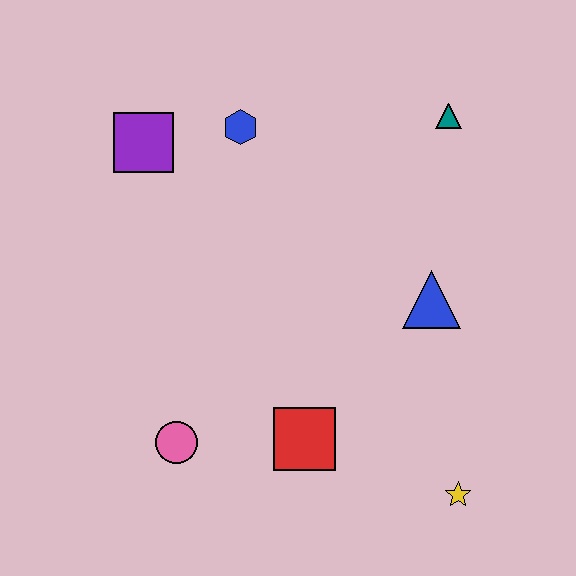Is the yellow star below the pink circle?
Yes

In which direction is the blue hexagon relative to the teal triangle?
The blue hexagon is to the left of the teal triangle.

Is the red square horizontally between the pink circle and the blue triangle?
Yes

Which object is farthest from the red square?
The teal triangle is farthest from the red square.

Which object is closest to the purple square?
The blue hexagon is closest to the purple square.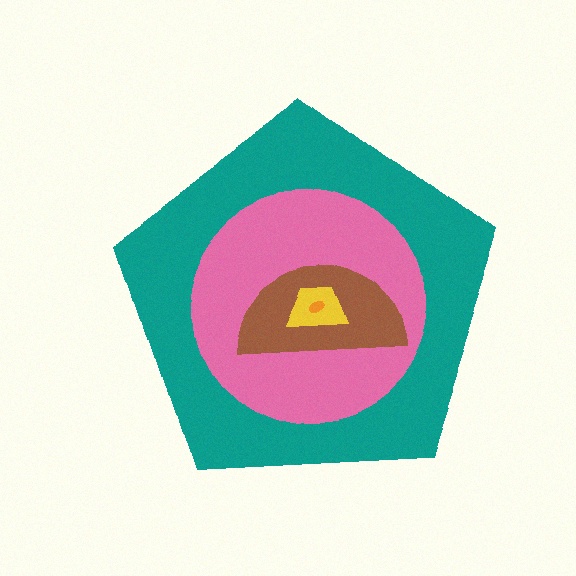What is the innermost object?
The orange ellipse.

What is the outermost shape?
The teal pentagon.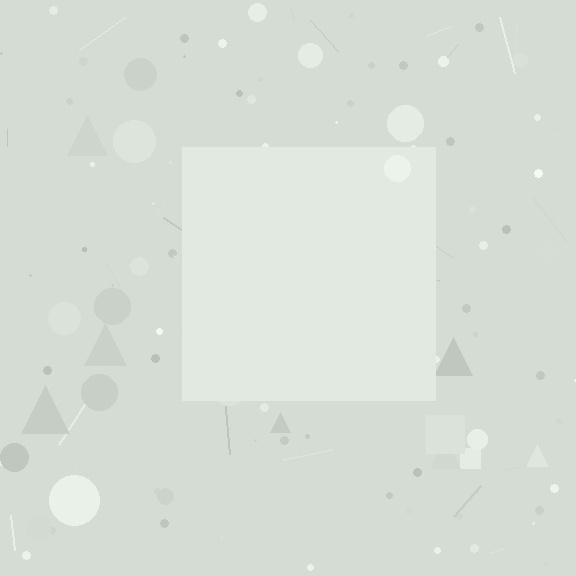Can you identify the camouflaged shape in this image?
The camouflaged shape is a square.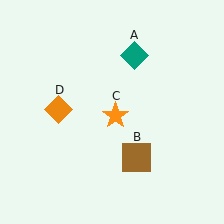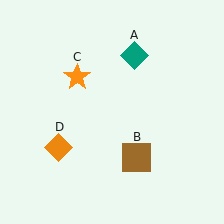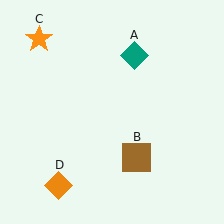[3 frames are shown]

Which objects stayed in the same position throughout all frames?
Teal diamond (object A) and brown square (object B) remained stationary.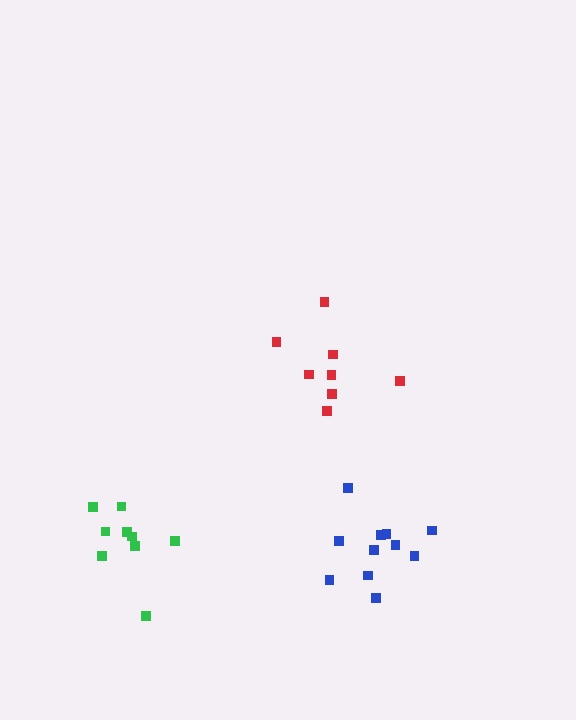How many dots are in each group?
Group 1: 9 dots, Group 2: 11 dots, Group 3: 8 dots (28 total).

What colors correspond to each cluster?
The clusters are colored: green, blue, red.